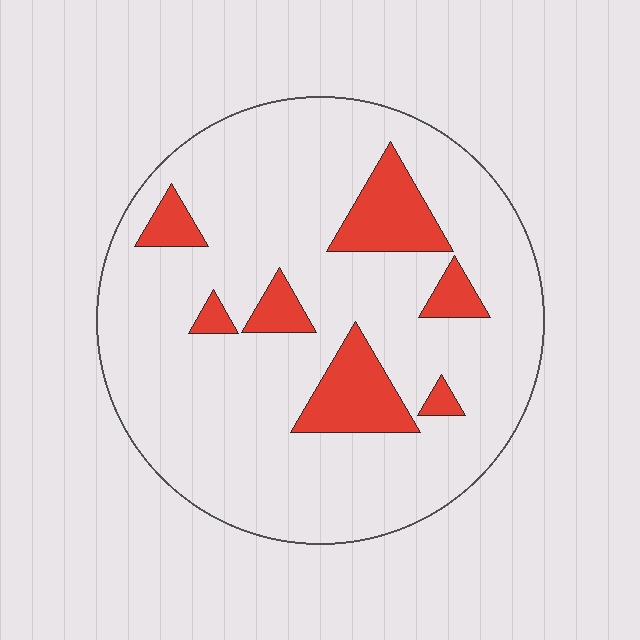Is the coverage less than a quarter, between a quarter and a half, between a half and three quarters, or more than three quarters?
Less than a quarter.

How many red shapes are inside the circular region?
7.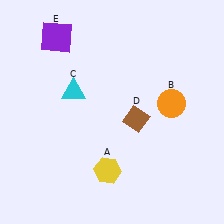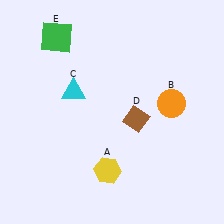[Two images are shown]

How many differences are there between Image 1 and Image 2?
There is 1 difference between the two images.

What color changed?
The square (E) changed from purple in Image 1 to green in Image 2.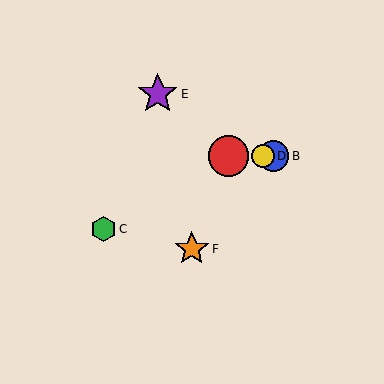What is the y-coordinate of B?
Object B is at y≈156.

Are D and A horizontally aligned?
Yes, both are at y≈156.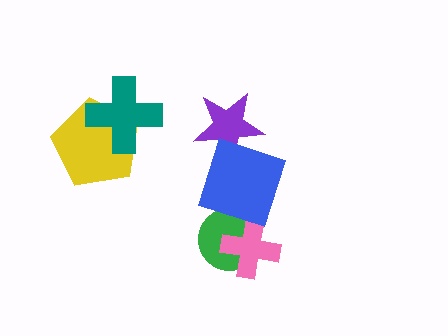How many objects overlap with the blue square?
2 objects overlap with the blue square.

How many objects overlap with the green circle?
2 objects overlap with the green circle.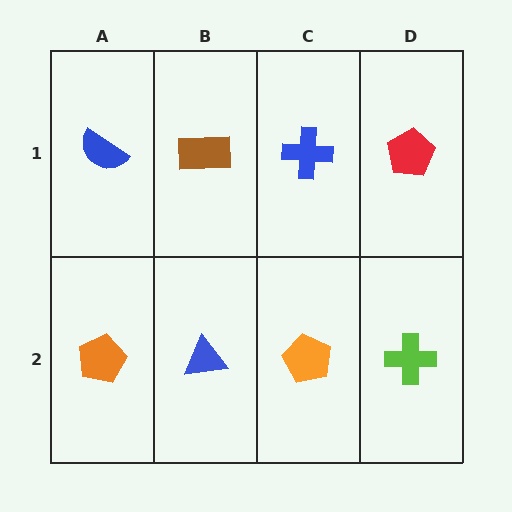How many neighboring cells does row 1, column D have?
2.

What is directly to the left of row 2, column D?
An orange pentagon.